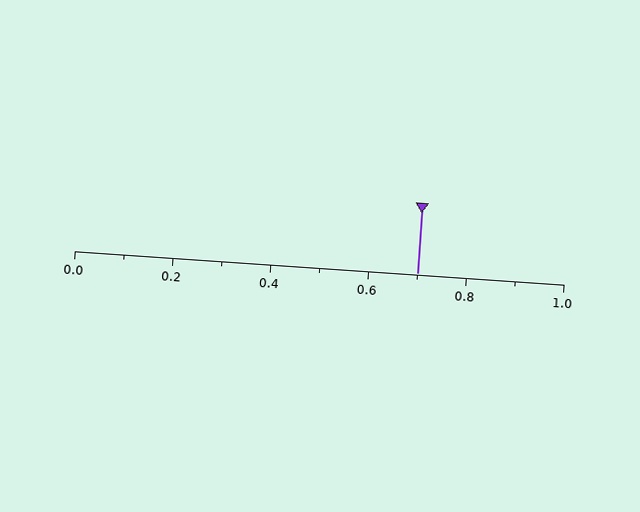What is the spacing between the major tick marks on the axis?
The major ticks are spaced 0.2 apart.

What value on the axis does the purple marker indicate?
The marker indicates approximately 0.7.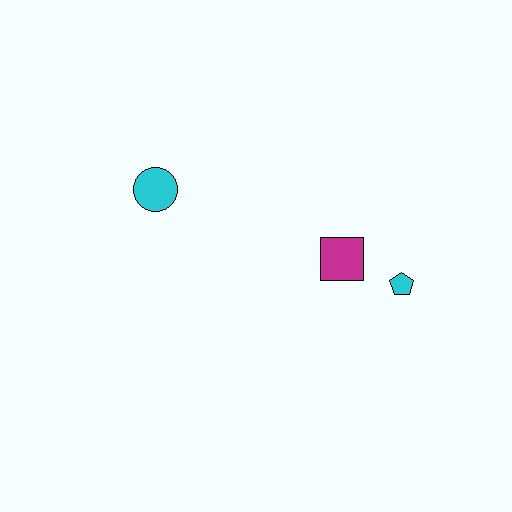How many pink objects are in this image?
There are no pink objects.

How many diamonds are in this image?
There are no diamonds.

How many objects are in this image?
There are 3 objects.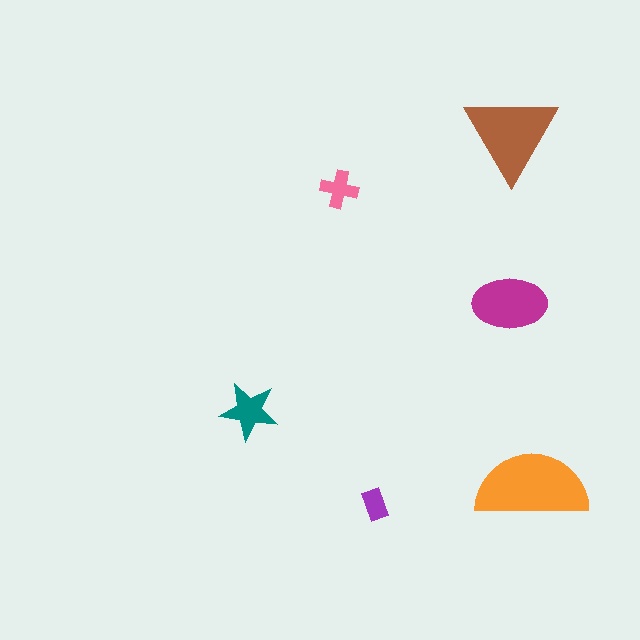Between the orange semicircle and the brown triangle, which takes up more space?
The orange semicircle.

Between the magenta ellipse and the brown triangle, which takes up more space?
The brown triangle.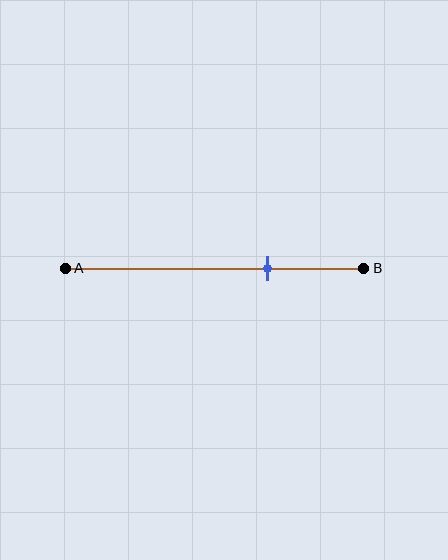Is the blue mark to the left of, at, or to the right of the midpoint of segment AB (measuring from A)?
The blue mark is to the right of the midpoint of segment AB.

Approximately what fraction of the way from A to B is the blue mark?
The blue mark is approximately 70% of the way from A to B.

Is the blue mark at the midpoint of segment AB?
No, the mark is at about 70% from A, not at the 50% midpoint.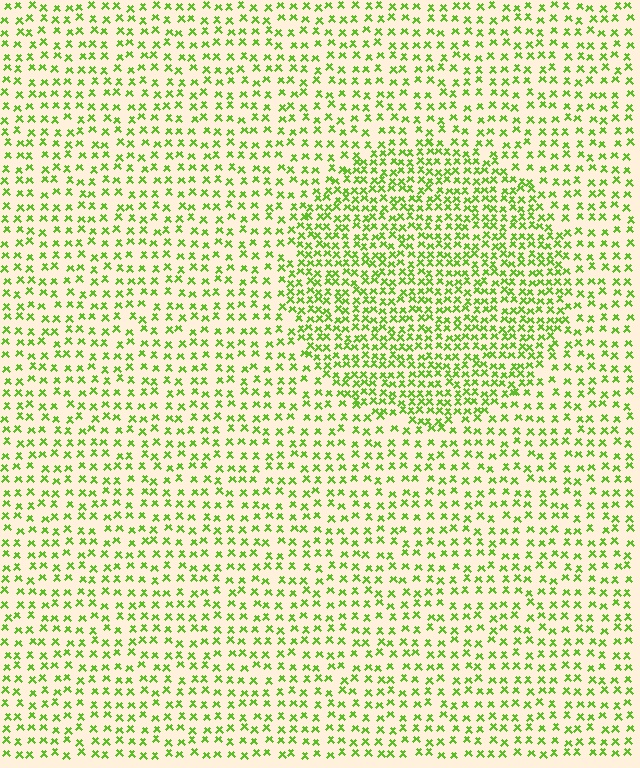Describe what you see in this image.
The image contains small lime elements arranged at two different densities. A circle-shaped region is visible where the elements are more densely packed than the surrounding area.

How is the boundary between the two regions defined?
The boundary is defined by a change in element density (approximately 1.8x ratio). All elements are the same color, size, and shape.